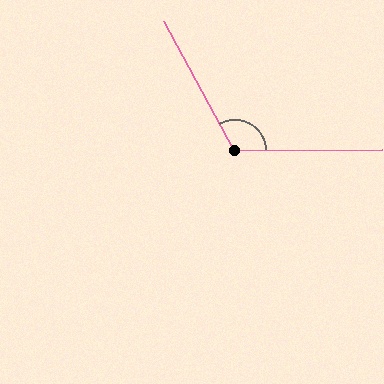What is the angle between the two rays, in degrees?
Approximately 118 degrees.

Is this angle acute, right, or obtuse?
It is obtuse.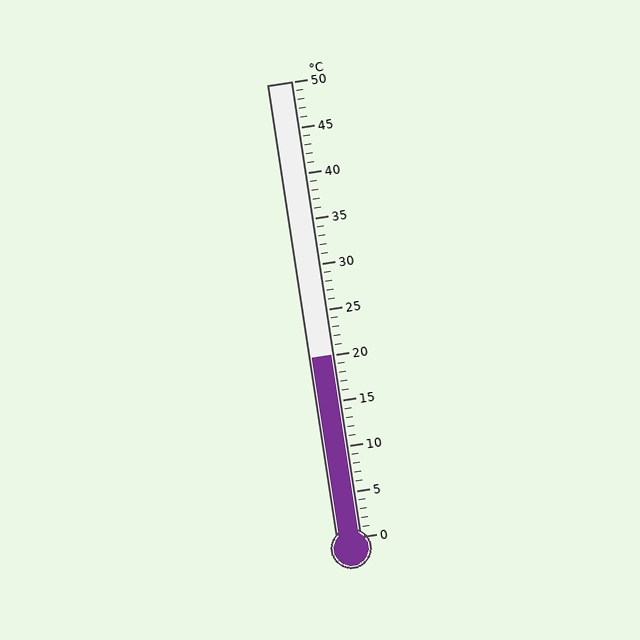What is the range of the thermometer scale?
The thermometer scale ranges from 0°C to 50°C.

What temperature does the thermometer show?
The thermometer shows approximately 20°C.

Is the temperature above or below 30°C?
The temperature is below 30°C.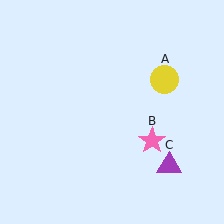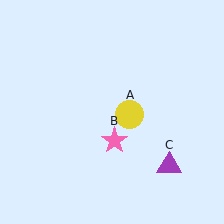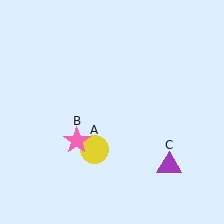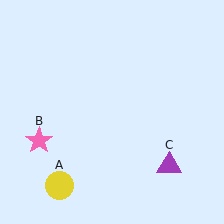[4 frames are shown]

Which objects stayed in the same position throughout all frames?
Purple triangle (object C) remained stationary.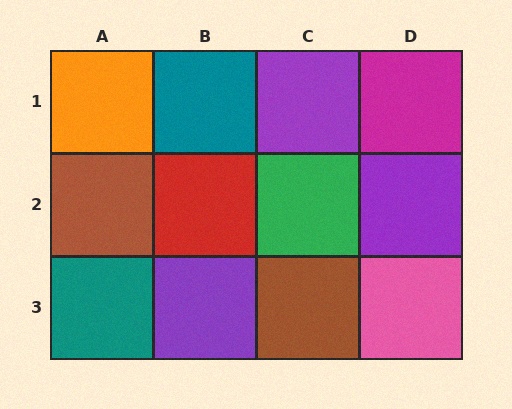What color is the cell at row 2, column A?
Brown.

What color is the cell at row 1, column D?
Magenta.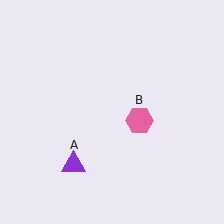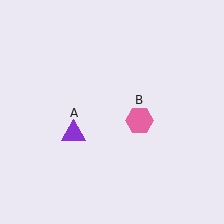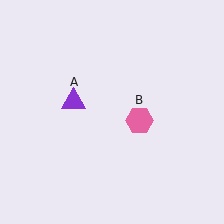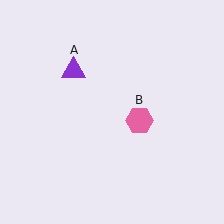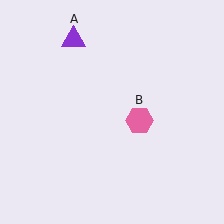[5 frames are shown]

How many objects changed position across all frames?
1 object changed position: purple triangle (object A).